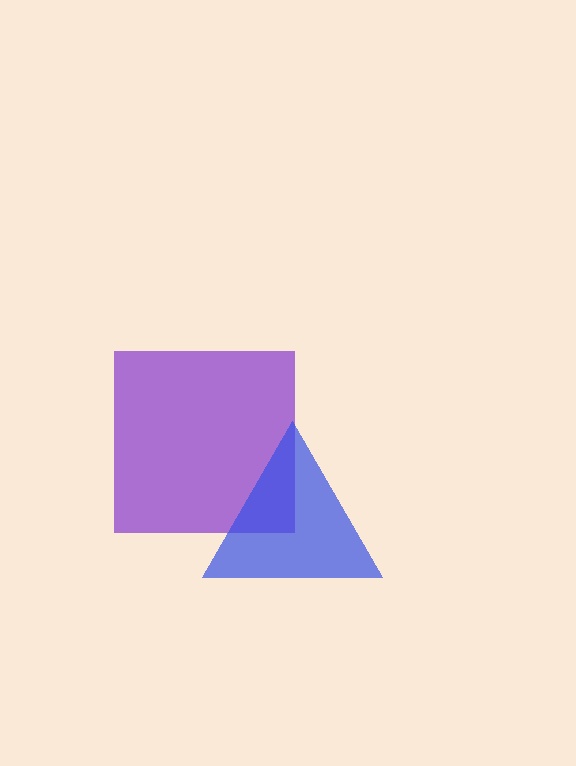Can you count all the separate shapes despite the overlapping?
Yes, there are 2 separate shapes.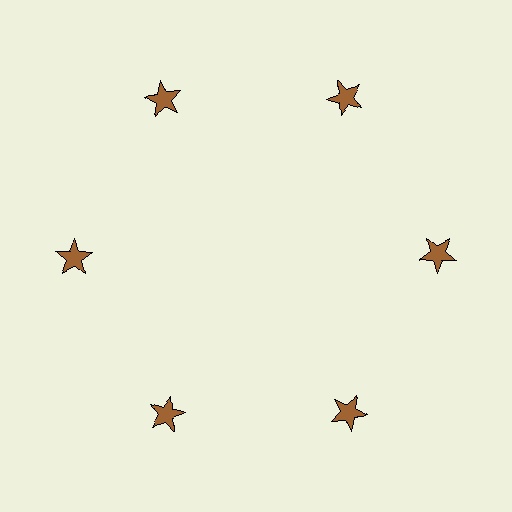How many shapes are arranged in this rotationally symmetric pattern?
There are 6 shapes, arranged in 6 groups of 1.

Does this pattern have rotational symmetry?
Yes, this pattern has 6-fold rotational symmetry. It looks the same after rotating 60 degrees around the center.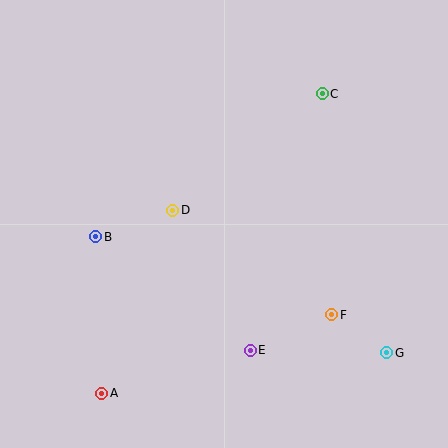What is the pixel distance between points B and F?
The distance between B and F is 249 pixels.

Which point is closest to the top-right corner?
Point C is closest to the top-right corner.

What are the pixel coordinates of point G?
Point G is at (387, 353).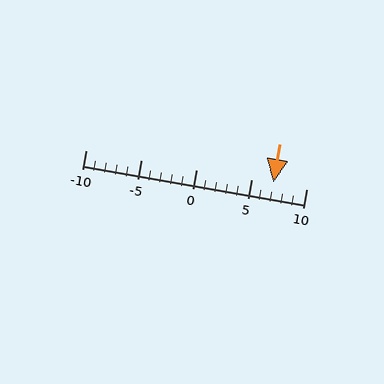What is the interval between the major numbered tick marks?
The major tick marks are spaced 5 units apart.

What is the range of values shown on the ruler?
The ruler shows values from -10 to 10.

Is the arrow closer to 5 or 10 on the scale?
The arrow is closer to 5.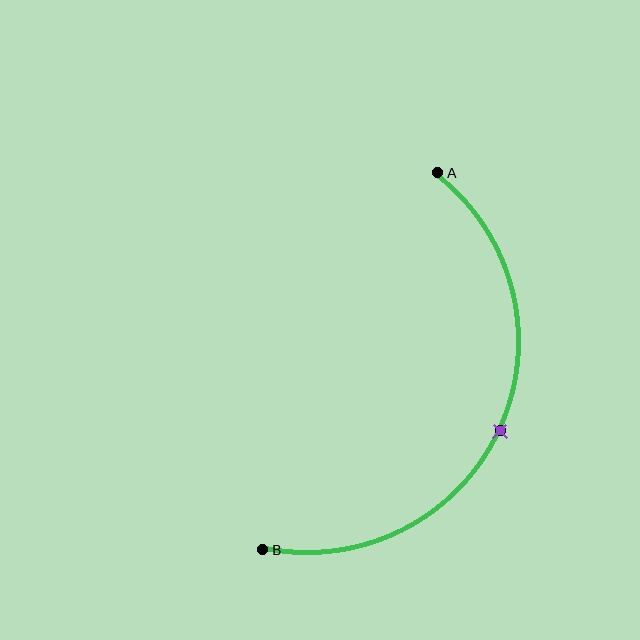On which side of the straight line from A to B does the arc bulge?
The arc bulges to the right of the straight line connecting A and B.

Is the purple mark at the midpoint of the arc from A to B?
Yes. The purple mark lies on the arc at equal arc-length from both A and B — it is the arc midpoint.